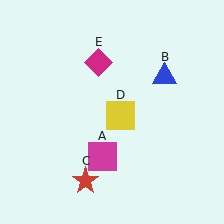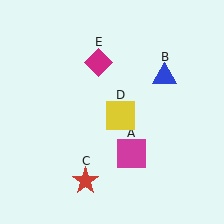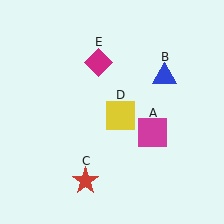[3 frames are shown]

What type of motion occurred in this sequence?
The magenta square (object A) rotated counterclockwise around the center of the scene.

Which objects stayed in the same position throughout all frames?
Blue triangle (object B) and red star (object C) and yellow square (object D) and magenta diamond (object E) remained stationary.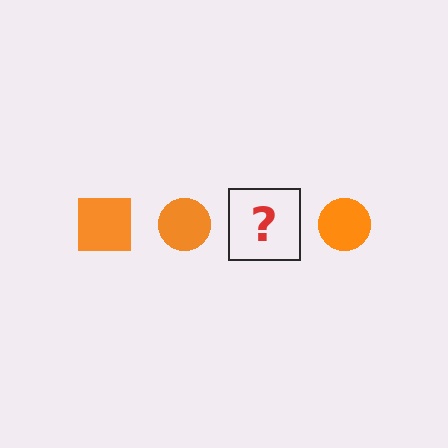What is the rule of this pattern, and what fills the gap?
The rule is that the pattern cycles through square, circle shapes in orange. The gap should be filled with an orange square.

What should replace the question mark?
The question mark should be replaced with an orange square.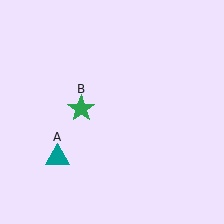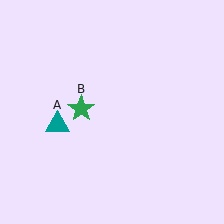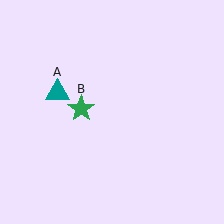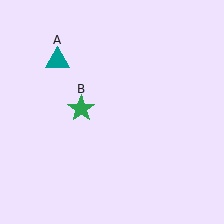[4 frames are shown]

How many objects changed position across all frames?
1 object changed position: teal triangle (object A).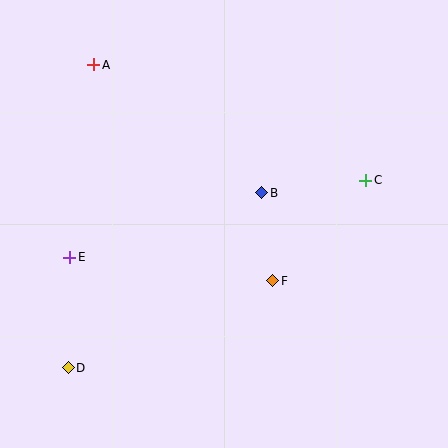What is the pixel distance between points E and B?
The distance between E and B is 203 pixels.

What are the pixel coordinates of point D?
Point D is at (68, 368).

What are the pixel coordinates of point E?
Point E is at (70, 257).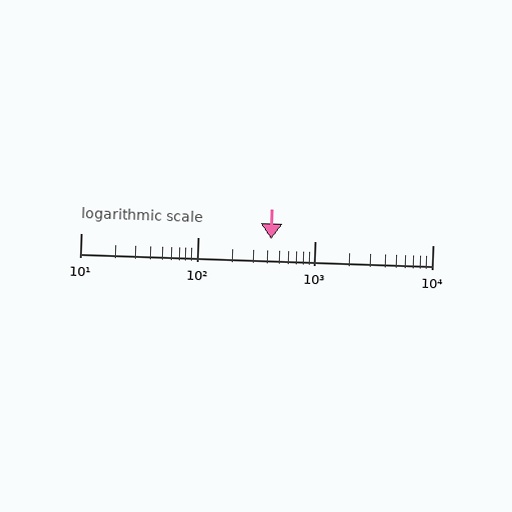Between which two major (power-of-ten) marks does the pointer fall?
The pointer is between 100 and 1000.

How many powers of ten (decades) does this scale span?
The scale spans 3 decades, from 10 to 10000.